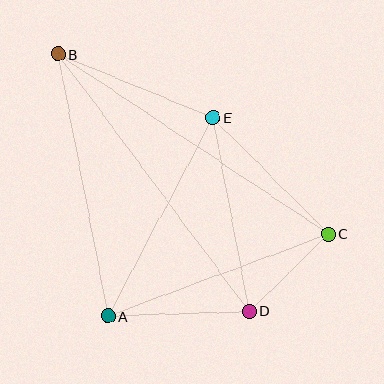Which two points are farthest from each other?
Points B and C are farthest from each other.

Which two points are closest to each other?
Points C and D are closest to each other.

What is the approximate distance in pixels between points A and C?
The distance between A and C is approximately 236 pixels.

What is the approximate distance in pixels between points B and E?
The distance between B and E is approximately 168 pixels.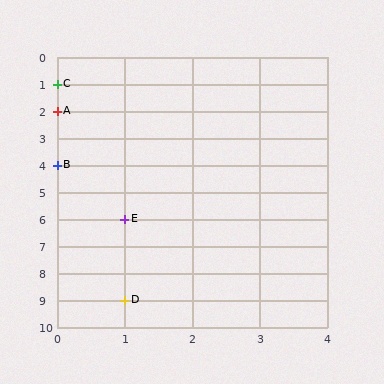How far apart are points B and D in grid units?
Points B and D are 1 column and 5 rows apart (about 5.1 grid units diagonally).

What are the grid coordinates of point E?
Point E is at grid coordinates (1, 6).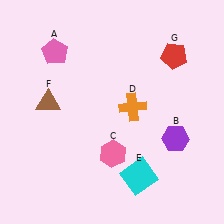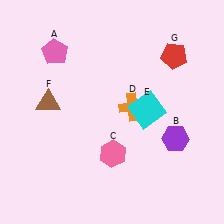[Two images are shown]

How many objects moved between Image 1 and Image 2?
1 object moved between the two images.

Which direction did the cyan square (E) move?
The cyan square (E) moved up.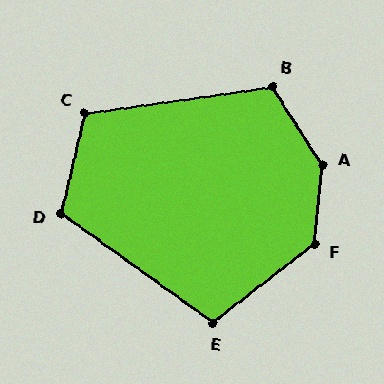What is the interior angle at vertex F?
Approximately 134 degrees (obtuse).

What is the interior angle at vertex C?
Approximately 111 degrees (obtuse).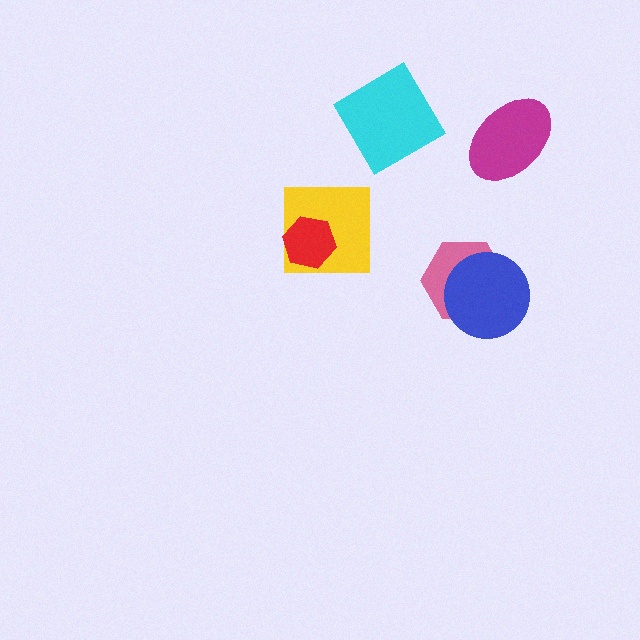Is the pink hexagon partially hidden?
Yes, it is partially covered by another shape.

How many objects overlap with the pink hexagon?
1 object overlaps with the pink hexagon.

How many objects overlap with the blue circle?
1 object overlaps with the blue circle.